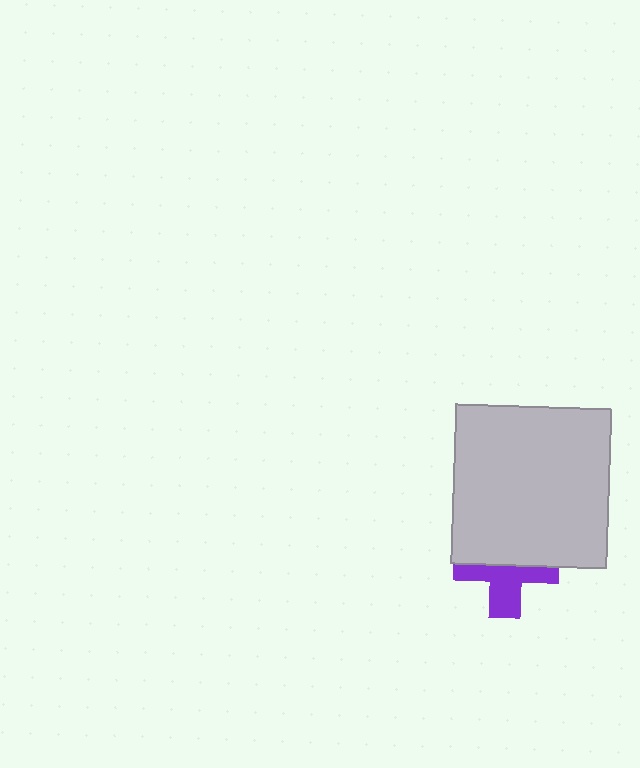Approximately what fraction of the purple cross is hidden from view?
Roughly 50% of the purple cross is hidden behind the light gray rectangle.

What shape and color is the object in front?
The object in front is a light gray rectangle.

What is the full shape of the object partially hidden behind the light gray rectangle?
The partially hidden object is a purple cross.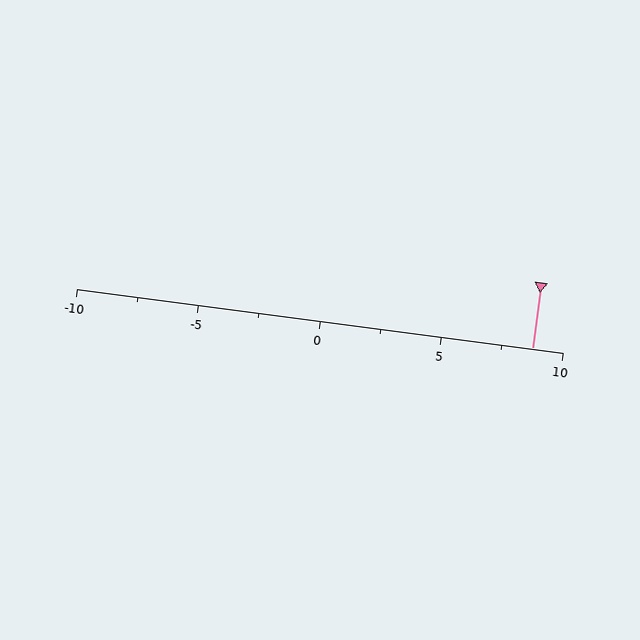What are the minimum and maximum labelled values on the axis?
The axis runs from -10 to 10.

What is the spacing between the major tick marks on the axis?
The major ticks are spaced 5 apart.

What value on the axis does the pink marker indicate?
The marker indicates approximately 8.8.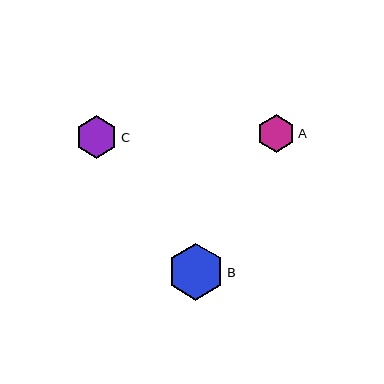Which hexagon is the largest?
Hexagon B is the largest with a size of approximately 57 pixels.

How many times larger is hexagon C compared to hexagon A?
Hexagon C is approximately 1.1 times the size of hexagon A.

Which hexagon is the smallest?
Hexagon A is the smallest with a size of approximately 38 pixels.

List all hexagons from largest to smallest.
From largest to smallest: B, C, A.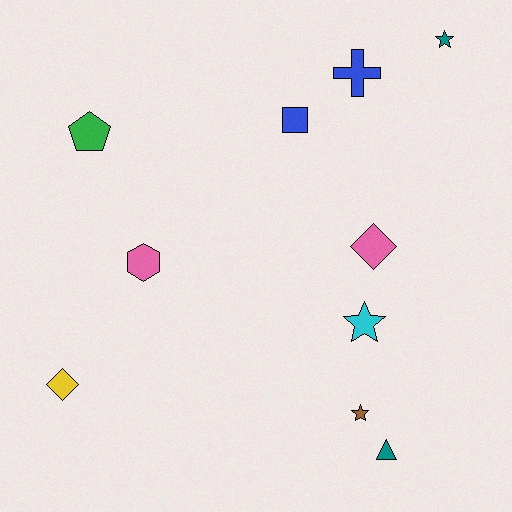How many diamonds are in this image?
There are 2 diamonds.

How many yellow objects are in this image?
There is 1 yellow object.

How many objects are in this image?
There are 10 objects.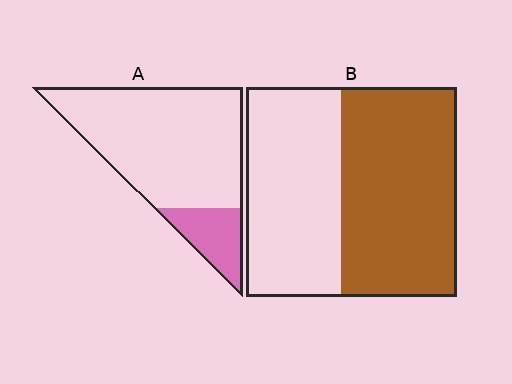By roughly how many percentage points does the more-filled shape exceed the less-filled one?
By roughly 35 percentage points (B over A).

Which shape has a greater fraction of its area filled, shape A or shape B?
Shape B.